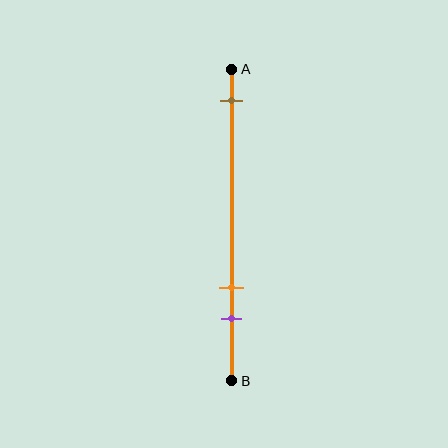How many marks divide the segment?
There are 3 marks dividing the segment.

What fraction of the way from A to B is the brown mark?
The brown mark is approximately 10% (0.1) of the way from A to B.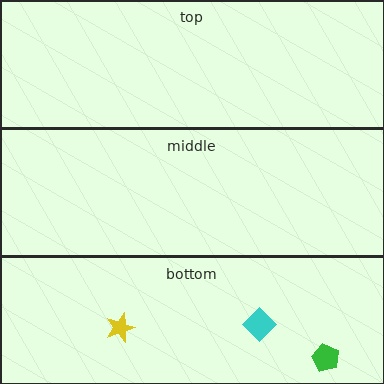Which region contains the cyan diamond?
The bottom region.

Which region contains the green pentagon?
The bottom region.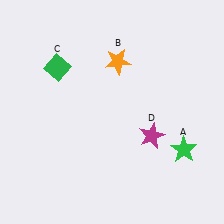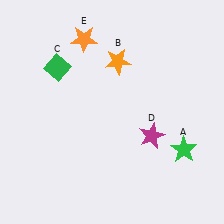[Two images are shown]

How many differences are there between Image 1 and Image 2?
There is 1 difference between the two images.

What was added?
An orange star (E) was added in Image 2.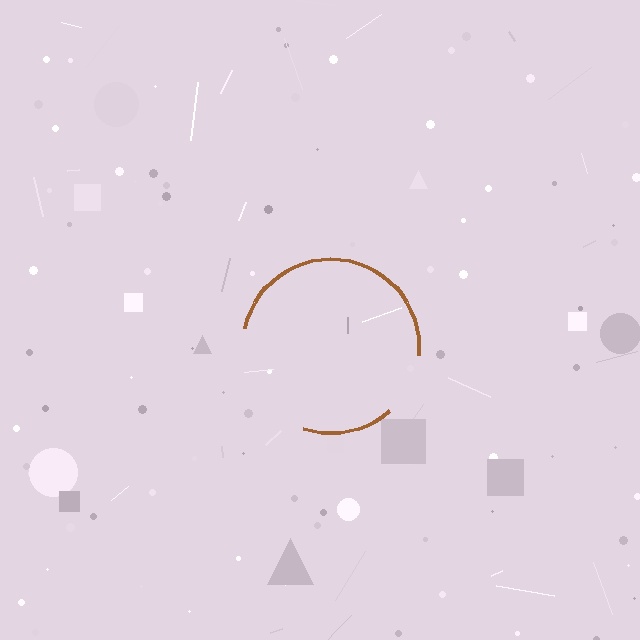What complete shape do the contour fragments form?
The contour fragments form a circle.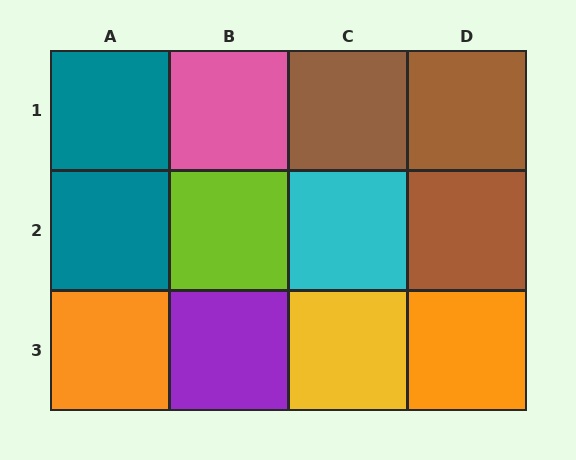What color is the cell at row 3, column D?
Orange.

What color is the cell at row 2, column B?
Lime.